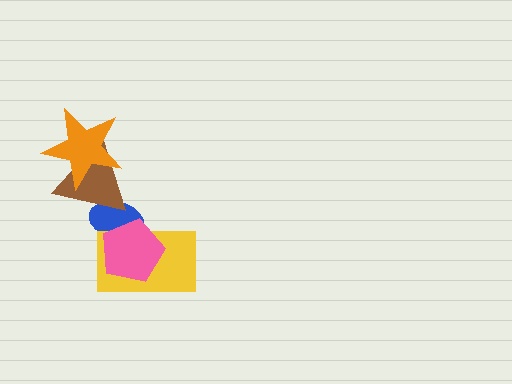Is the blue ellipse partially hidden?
Yes, it is partially covered by another shape.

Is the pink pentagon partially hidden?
No, no other shape covers it.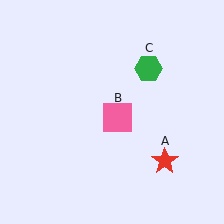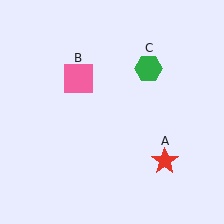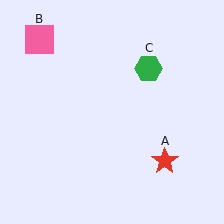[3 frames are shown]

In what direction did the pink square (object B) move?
The pink square (object B) moved up and to the left.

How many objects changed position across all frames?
1 object changed position: pink square (object B).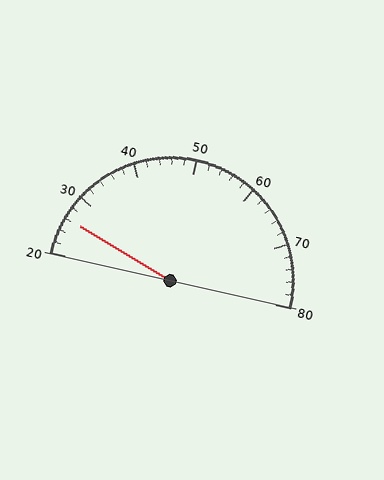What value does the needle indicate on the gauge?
The needle indicates approximately 26.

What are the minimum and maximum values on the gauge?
The gauge ranges from 20 to 80.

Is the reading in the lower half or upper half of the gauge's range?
The reading is in the lower half of the range (20 to 80).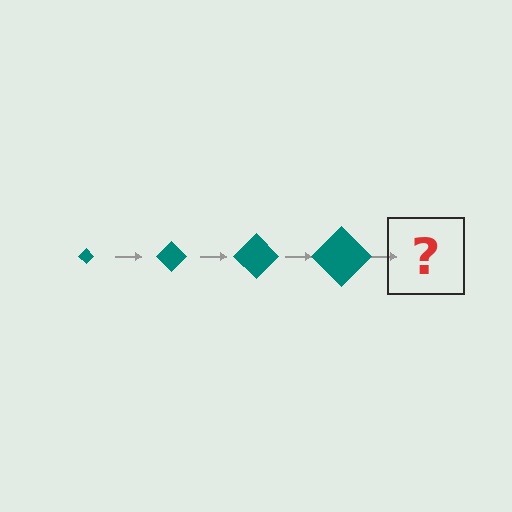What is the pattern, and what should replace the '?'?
The pattern is that the diamond gets progressively larger each step. The '?' should be a teal diamond, larger than the previous one.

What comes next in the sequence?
The next element should be a teal diamond, larger than the previous one.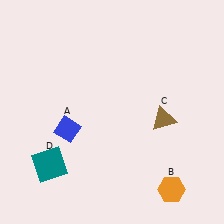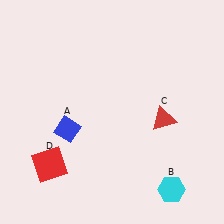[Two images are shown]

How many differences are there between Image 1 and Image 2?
There are 3 differences between the two images.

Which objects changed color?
B changed from orange to cyan. C changed from brown to red. D changed from teal to red.